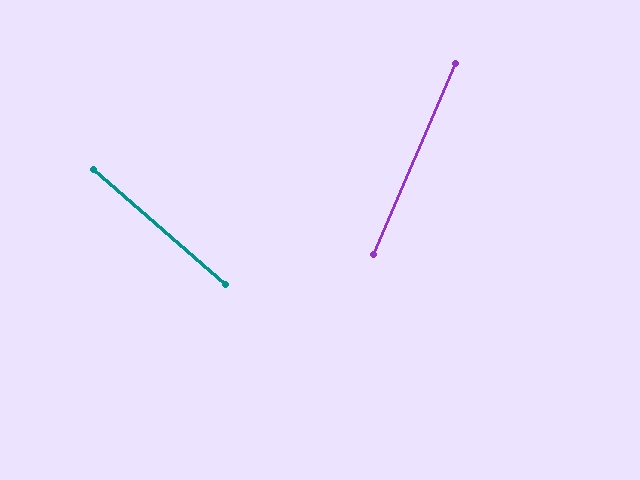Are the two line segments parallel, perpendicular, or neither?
Neither parallel nor perpendicular — they differ by about 72°.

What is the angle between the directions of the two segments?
Approximately 72 degrees.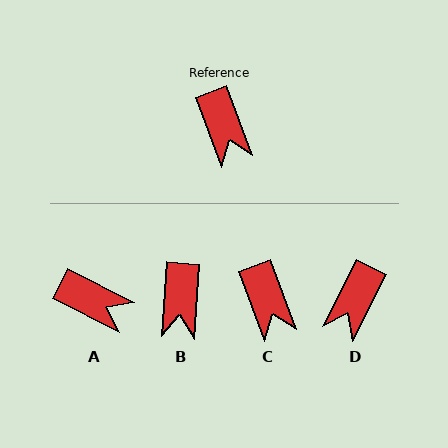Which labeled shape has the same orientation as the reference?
C.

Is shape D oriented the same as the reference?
No, it is off by about 47 degrees.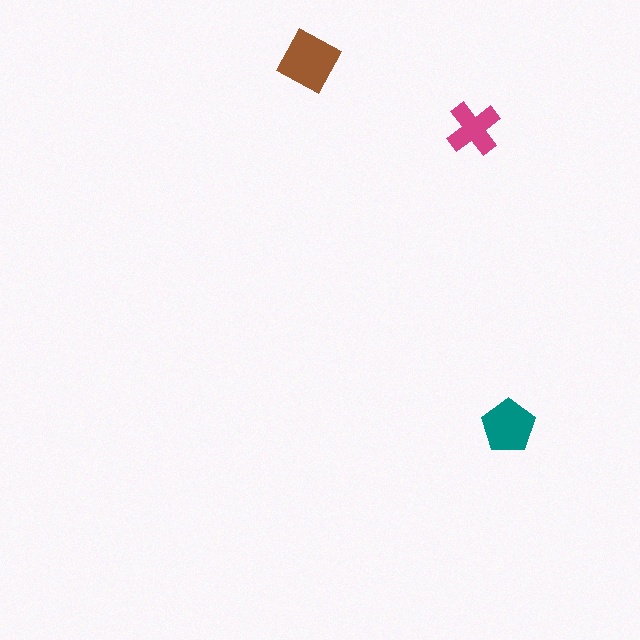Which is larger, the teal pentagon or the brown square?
The brown square.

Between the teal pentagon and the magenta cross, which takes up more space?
The teal pentagon.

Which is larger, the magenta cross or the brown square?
The brown square.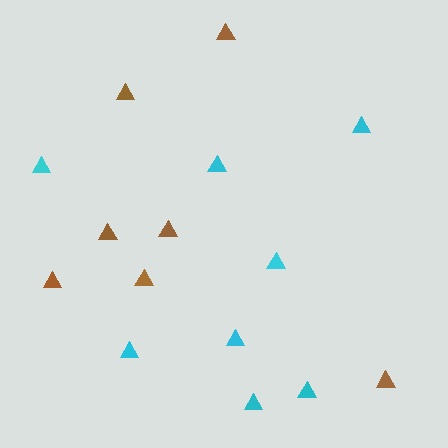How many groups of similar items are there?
There are 2 groups: one group of cyan triangles (8) and one group of brown triangles (7).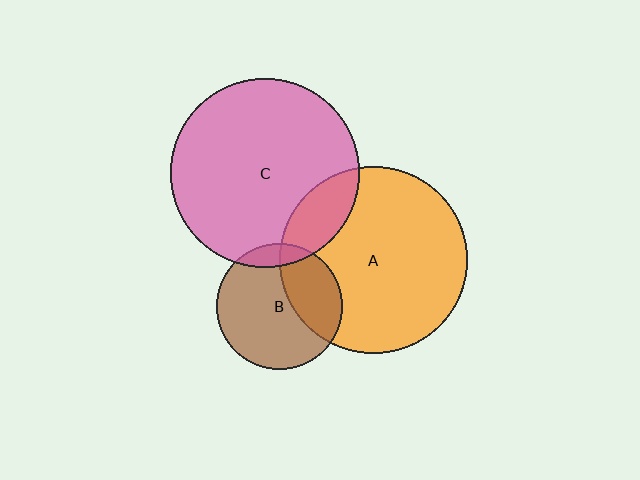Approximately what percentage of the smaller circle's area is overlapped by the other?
Approximately 30%.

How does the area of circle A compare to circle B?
Approximately 2.2 times.